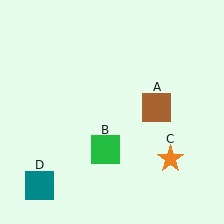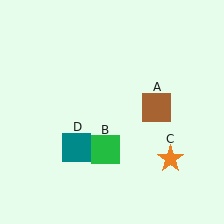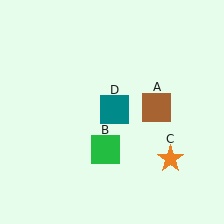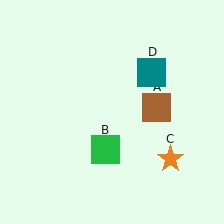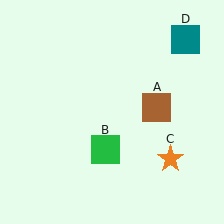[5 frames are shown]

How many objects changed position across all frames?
1 object changed position: teal square (object D).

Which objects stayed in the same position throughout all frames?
Brown square (object A) and green square (object B) and orange star (object C) remained stationary.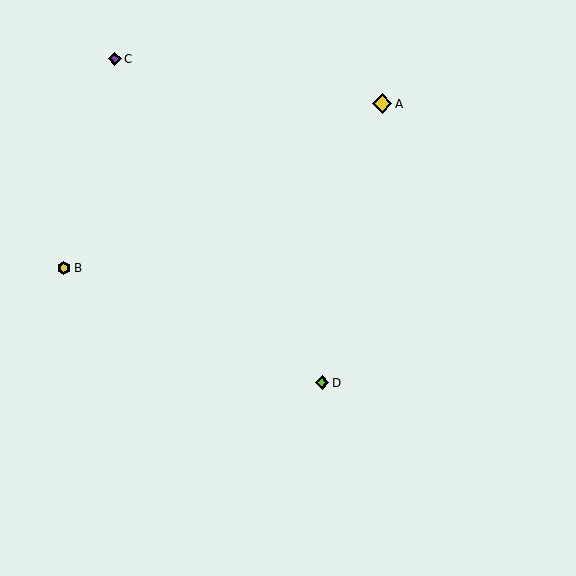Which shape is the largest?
The yellow diamond (labeled A) is the largest.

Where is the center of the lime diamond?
The center of the lime diamond is at (322, 383).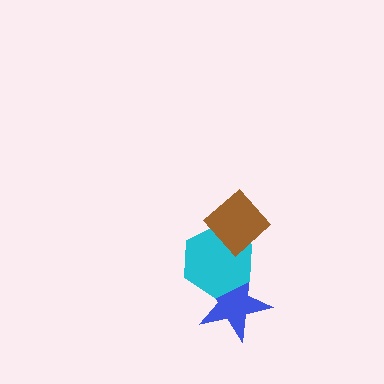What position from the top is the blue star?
The blue star is 3rd from the top.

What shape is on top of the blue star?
The cyan hexagon is on top of the blue star.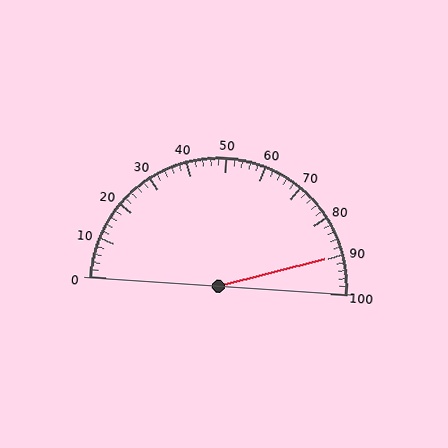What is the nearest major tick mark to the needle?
The nearest major tick mark is 90.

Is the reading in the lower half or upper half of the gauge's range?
The reading is in the upper half of the range (0 to 100).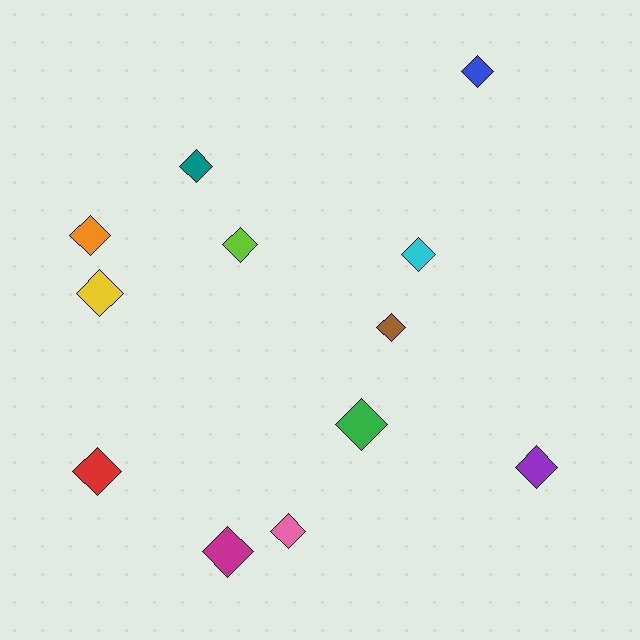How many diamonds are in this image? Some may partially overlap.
There are 12 diamonds.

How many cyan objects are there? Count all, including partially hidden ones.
There is 1 cyan object.